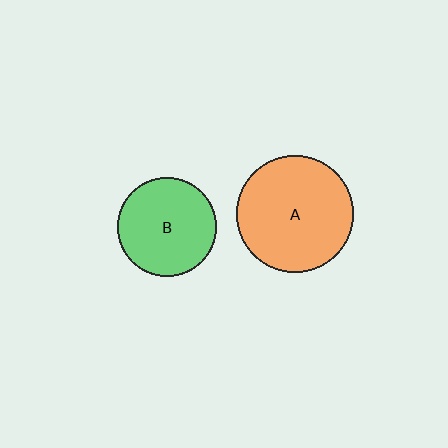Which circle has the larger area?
Circle A (orange).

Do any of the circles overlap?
No, none of the circles overlap.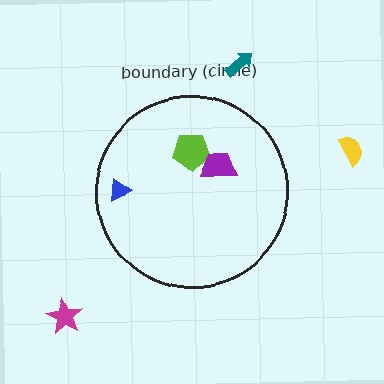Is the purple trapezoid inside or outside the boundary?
Inside.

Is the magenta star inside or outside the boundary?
Outside.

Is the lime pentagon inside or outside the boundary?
Inside.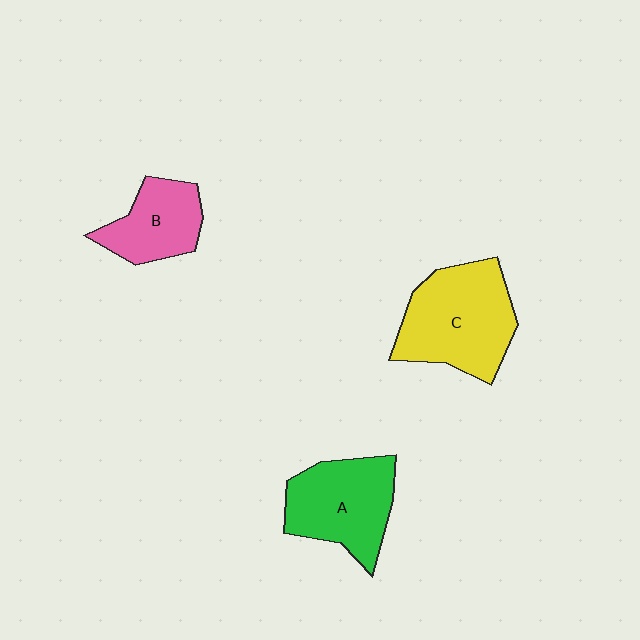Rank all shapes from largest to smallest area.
From largest to smallest: C (yellow), A (green), B (pink).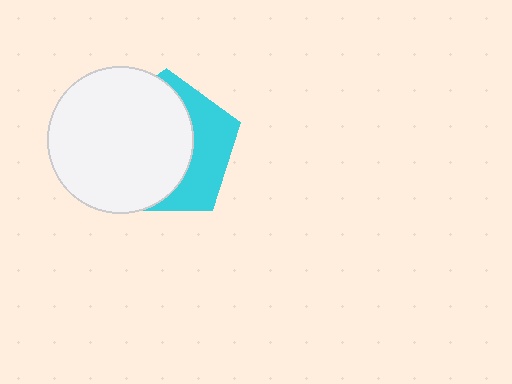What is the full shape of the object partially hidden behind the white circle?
The partially hidden object is a cyan pentagon.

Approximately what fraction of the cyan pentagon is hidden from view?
Roughly 64% of the cyan pentagon is hidden behind the white circle.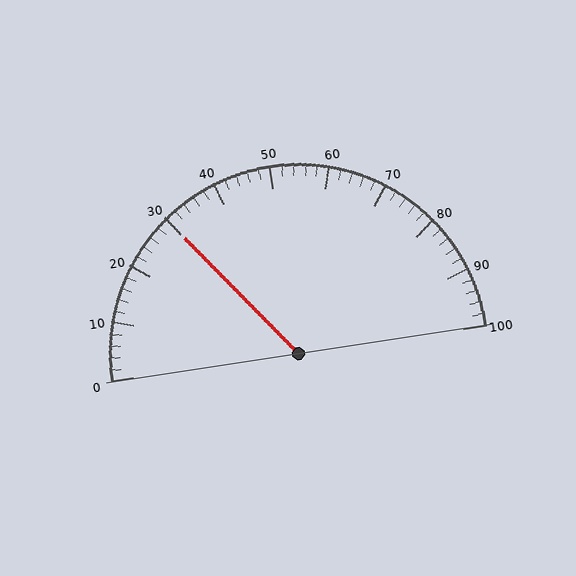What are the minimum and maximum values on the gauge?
The gauge ranges from 0 to 100.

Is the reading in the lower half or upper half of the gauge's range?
The reading is in the lower half of the range (0 to 100).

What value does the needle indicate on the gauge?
The needle indicates approximately 30.